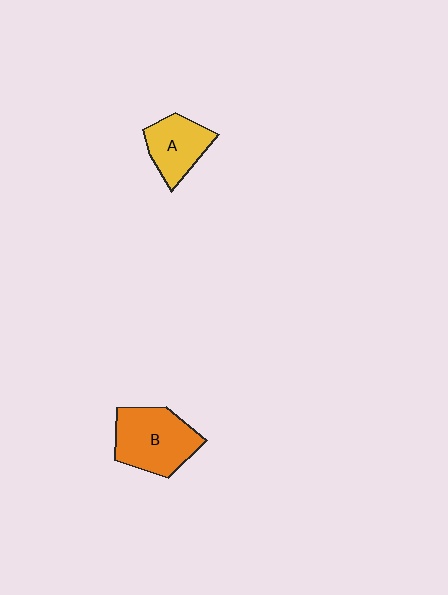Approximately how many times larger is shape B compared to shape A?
Approximately 1.4 times.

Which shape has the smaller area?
Shape A (yellow).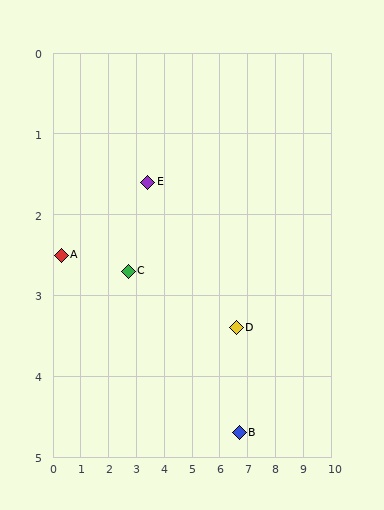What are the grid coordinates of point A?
Point A is at approximately (0.3, 2.5).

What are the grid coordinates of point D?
Point D is at approximately (6.6, 3.4).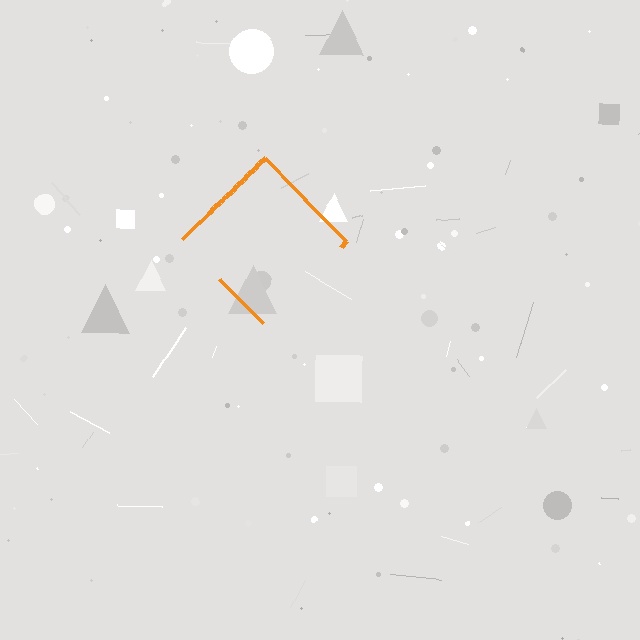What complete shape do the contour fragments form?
The contour fragments form a diamond.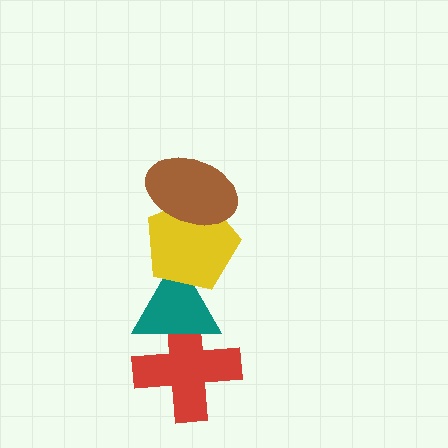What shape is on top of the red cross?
The teal triangle is on top of the red cross.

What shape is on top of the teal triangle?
The yellow pentagon is on top of the teal triangle.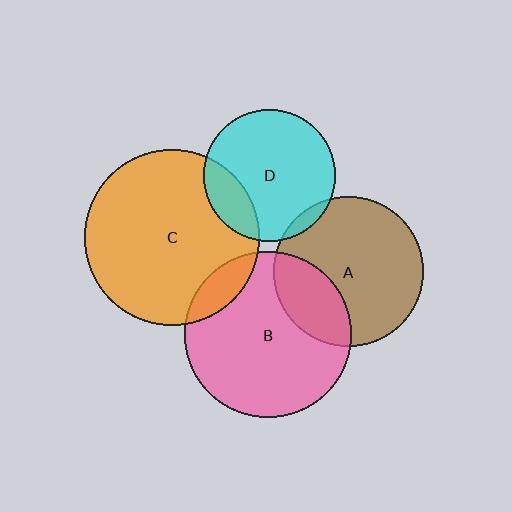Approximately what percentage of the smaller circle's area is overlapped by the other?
Approximately 5%.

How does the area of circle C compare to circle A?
Approximately 1.4 times.